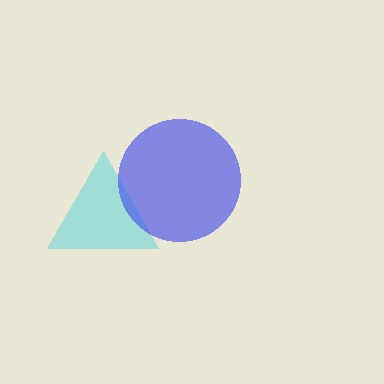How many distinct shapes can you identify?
There are 2 distinct shapes: a cyan triangle, a blue circle.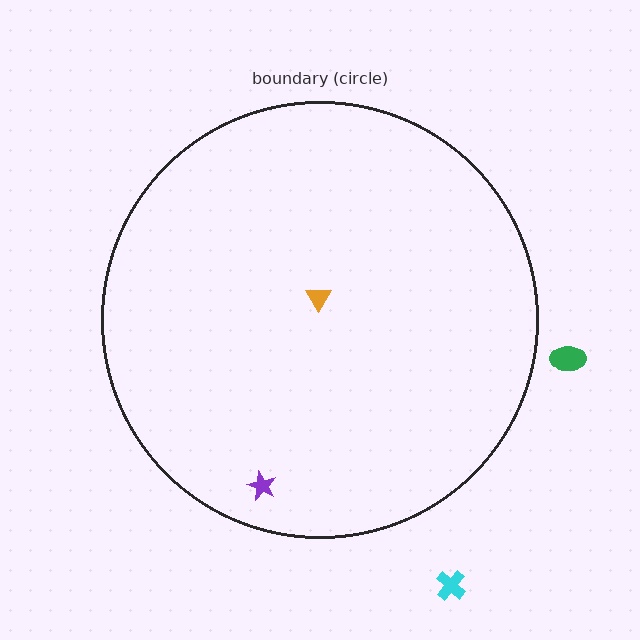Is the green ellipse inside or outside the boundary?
Outside.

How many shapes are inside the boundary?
2 inside, 2 outside.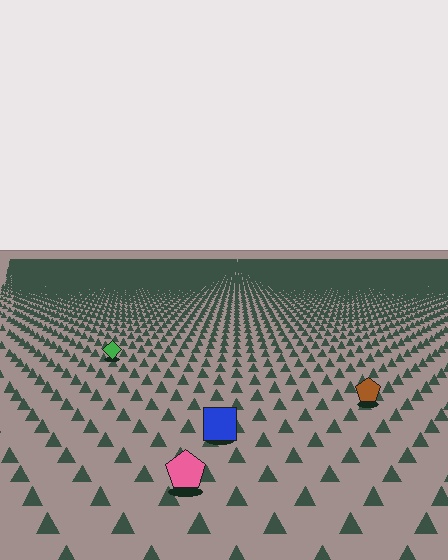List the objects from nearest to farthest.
From nearest to farthest: the pink pentagon, the blue square, the brown pentagon, the green diamond.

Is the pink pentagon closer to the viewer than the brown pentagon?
Yes. The pink pentagon is closer — you can tell from the texture gradient: the ground texture is coarser near it.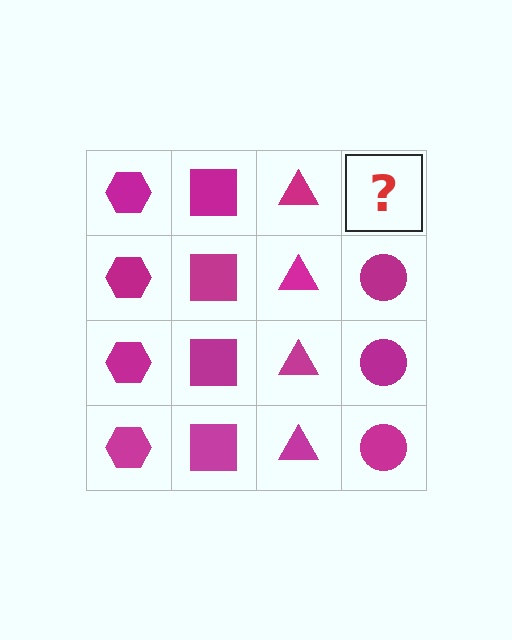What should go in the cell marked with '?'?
The missing cell should contain a magenta circle.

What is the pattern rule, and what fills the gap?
The rule is that each column has a consistent shape. The gap should be filled with a magenta circle.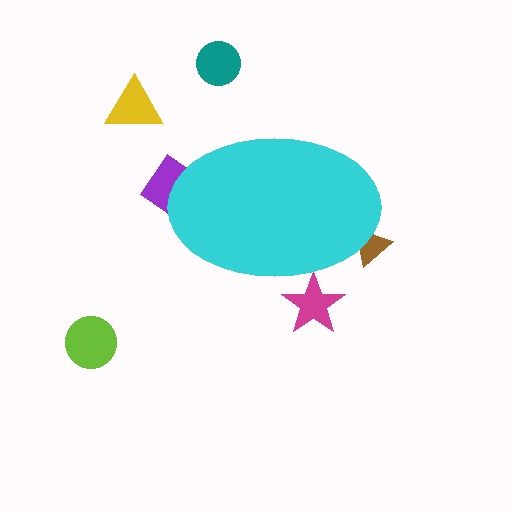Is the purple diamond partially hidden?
Yes, the purple diamond is partially hidden behind the cyan ellipse.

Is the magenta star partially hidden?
Yes, the magenta star is partially hidden behind the cyan ellipse.